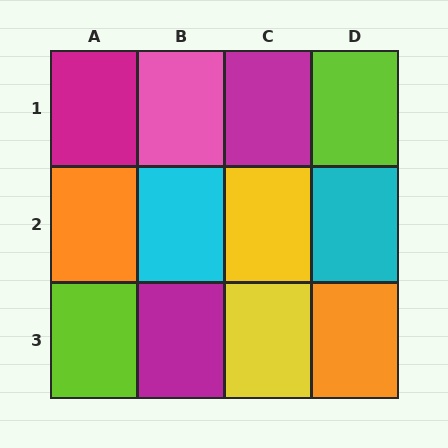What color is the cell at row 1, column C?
Magenta.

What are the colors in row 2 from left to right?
Orange, cyan, yellow, cyan.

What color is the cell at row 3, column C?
Yellow.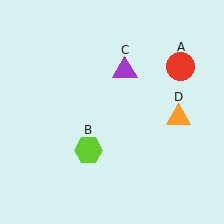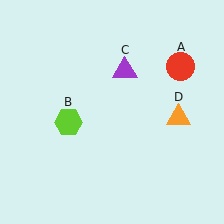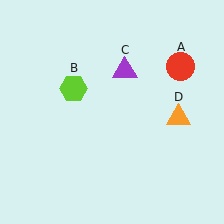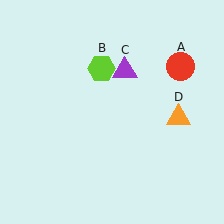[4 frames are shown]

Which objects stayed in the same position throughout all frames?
Red circle (object A) and purple triangle (object C) and orange triangle (object D) remained stationary.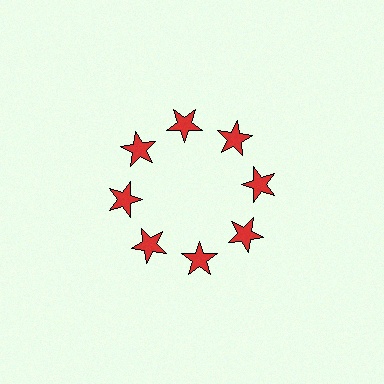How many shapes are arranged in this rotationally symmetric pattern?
There are 8 shapes, arranged in 8 groups of 1.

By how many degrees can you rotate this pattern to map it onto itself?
The pattern maps onto itself every 45 degrees of rotation.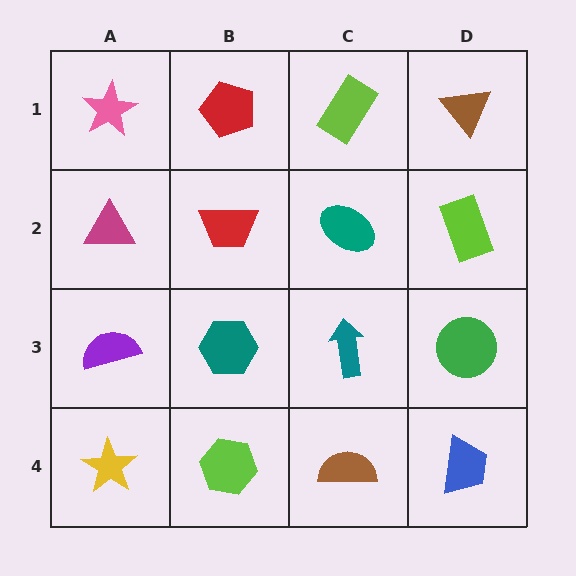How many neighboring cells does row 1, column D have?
2.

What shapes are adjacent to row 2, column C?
A lime rectangle (row 1, column C), a teal arrow (row 3, column C), a red trapezoid (row 2, column B), a lime rectangle (row 2, column D).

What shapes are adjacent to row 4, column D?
A green circle (row 3, column D), a brown semicircle (row 4, column C).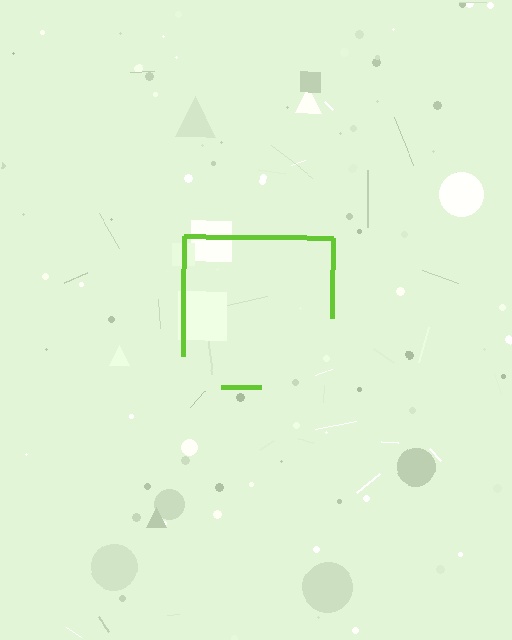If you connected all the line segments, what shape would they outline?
They would outline a square.